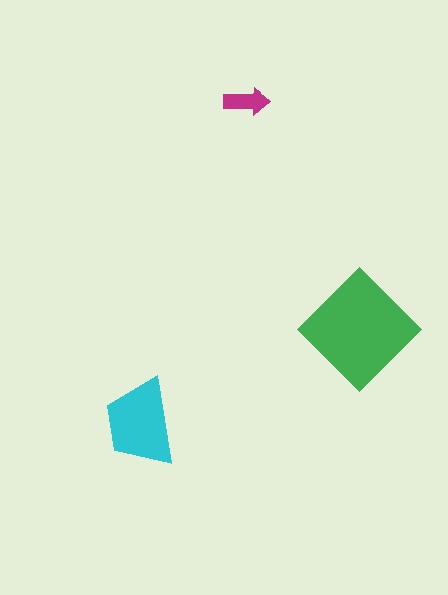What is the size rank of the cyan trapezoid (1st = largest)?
2nd.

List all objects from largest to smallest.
The green diamond, the cyan trapezoid, the magenta arrow.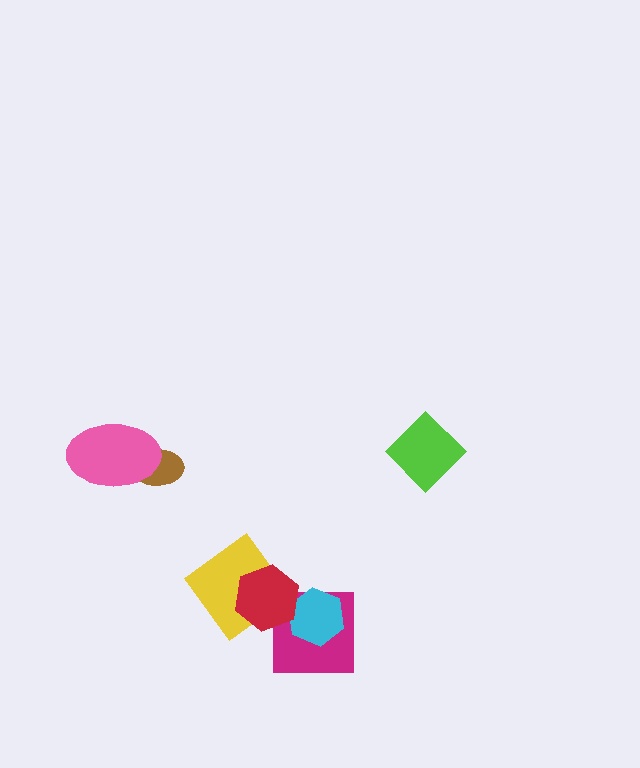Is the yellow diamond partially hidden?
Yes, it is partially covered by another shape.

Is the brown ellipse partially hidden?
Yes, it is partially covered by another shape.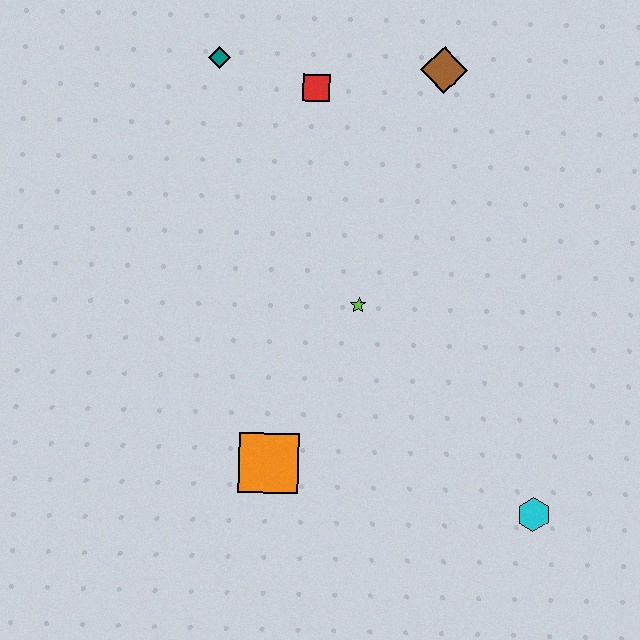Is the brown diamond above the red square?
Yes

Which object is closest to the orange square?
The lime star is closest to the orange square.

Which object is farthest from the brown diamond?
The cyan hexagon is farthest from the brown diamond.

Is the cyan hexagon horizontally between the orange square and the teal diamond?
No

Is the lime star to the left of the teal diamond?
No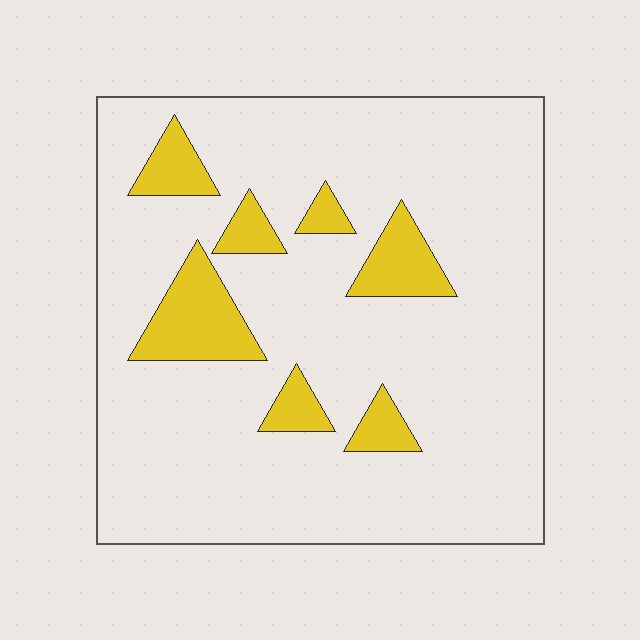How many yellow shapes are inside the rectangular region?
7.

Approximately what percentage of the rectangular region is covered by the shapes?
Approximately 15%.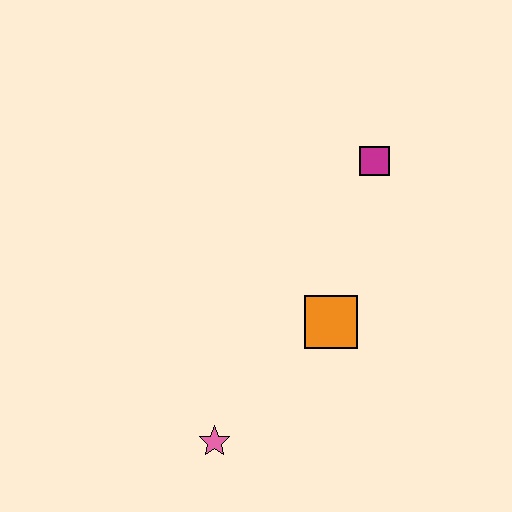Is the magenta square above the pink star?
Yes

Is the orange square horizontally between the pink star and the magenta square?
Yes